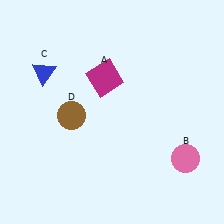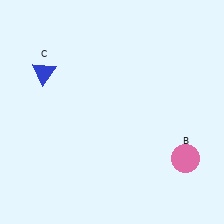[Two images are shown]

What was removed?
The magenta square (A), the brown circle (D) were removed in Image 2.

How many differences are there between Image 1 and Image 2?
There are 2 differences between the two images.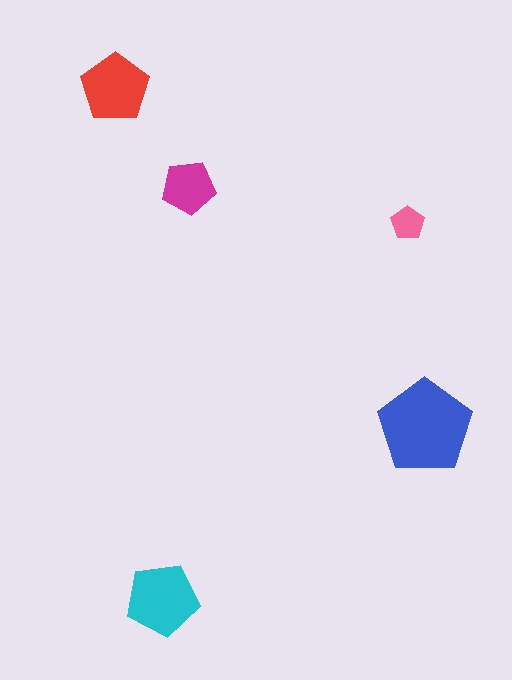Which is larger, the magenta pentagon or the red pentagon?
The red one.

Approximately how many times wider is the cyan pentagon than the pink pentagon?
About 2 times wider.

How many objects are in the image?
There are 5 objects in the image.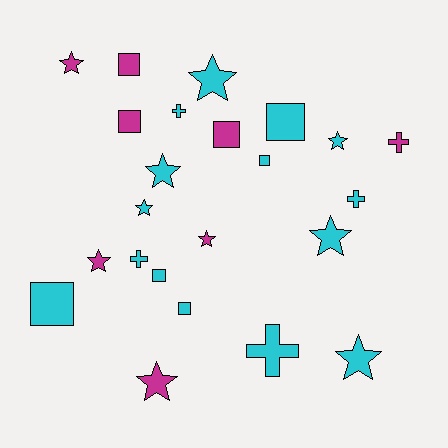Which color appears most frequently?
Cyan, with 15 objects.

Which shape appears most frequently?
Star, with 10 objects.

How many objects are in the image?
There are 23 objects.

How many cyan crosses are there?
There are 4 cyan crosses.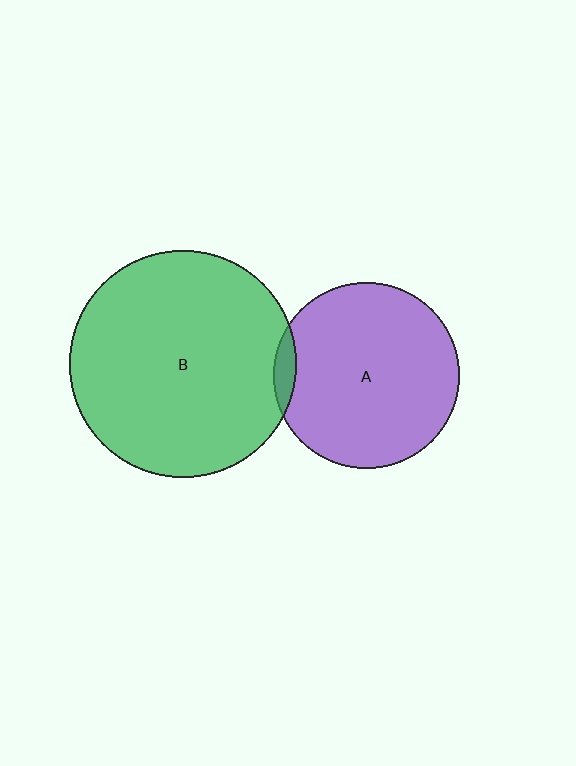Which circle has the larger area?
Circle B (green).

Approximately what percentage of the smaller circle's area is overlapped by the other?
Approximately 5%.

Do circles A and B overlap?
Yes.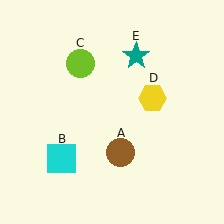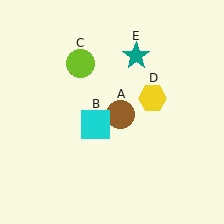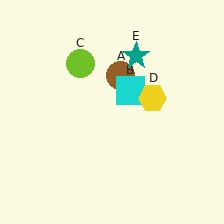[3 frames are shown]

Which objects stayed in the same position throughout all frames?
Lime circle (object C) and yellow hexagon (object D) and teal star (object E) remained stationary.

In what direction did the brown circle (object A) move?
The brown circle (object A) moved up.